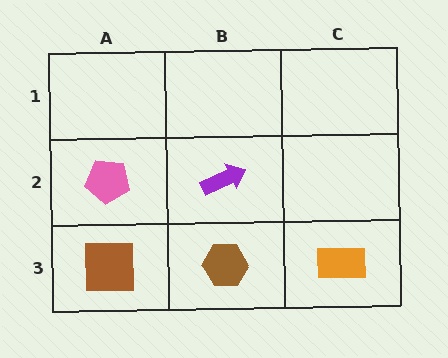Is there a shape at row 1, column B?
No, that cell is empty.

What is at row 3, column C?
An orange rectangle.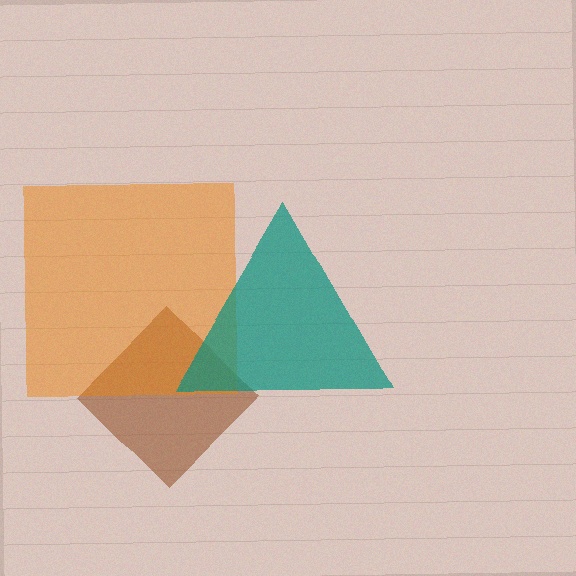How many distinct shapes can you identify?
There are 3 distinct shapes: a brown diamond, an orange square, a teal triangle.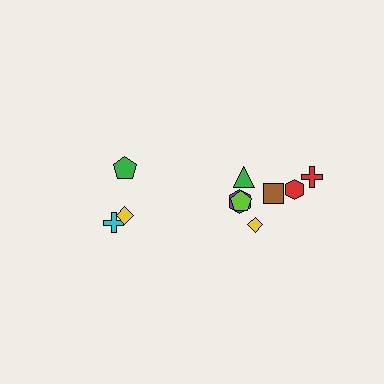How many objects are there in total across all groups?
There are 10 objects.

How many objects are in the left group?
There are 3 objects.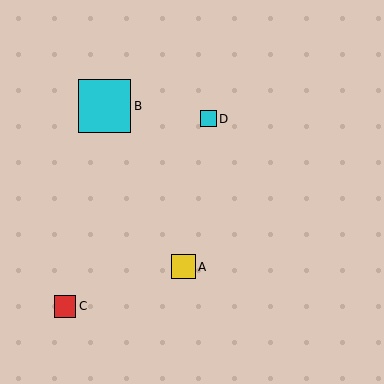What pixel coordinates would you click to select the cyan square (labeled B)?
Click at (105, 106) to select the cyan square B.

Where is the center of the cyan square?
The center of the cyan square is at (105, 106).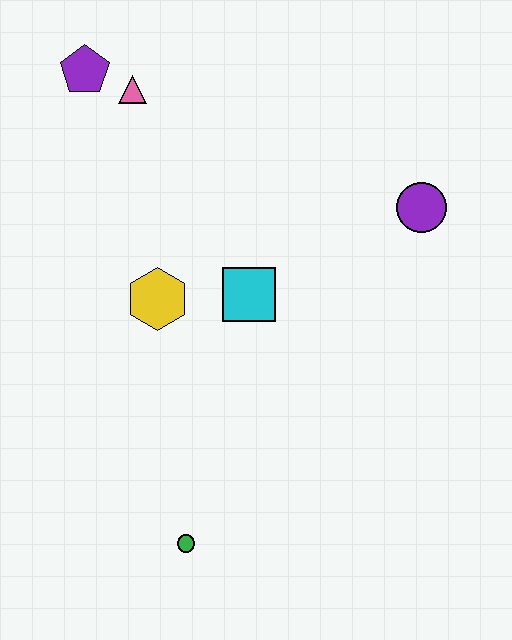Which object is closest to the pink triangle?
The purple pentagon is closest to the pink triangle.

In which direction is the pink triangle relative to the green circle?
The pink triangle is above the green circle.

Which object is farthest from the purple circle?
The green circle is farthest from the purple circle.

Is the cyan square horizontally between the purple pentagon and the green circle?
No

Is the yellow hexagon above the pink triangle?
No